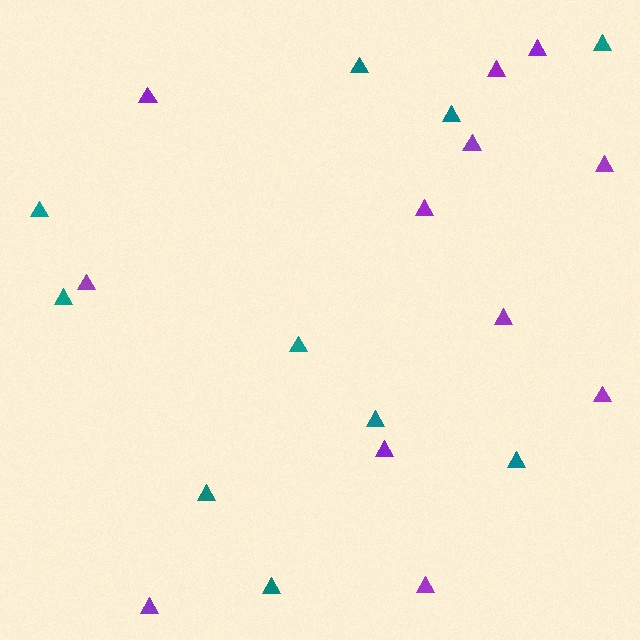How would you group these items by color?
There are 2 groups: one group of teal triangles (10) and one group of purple triangles (12).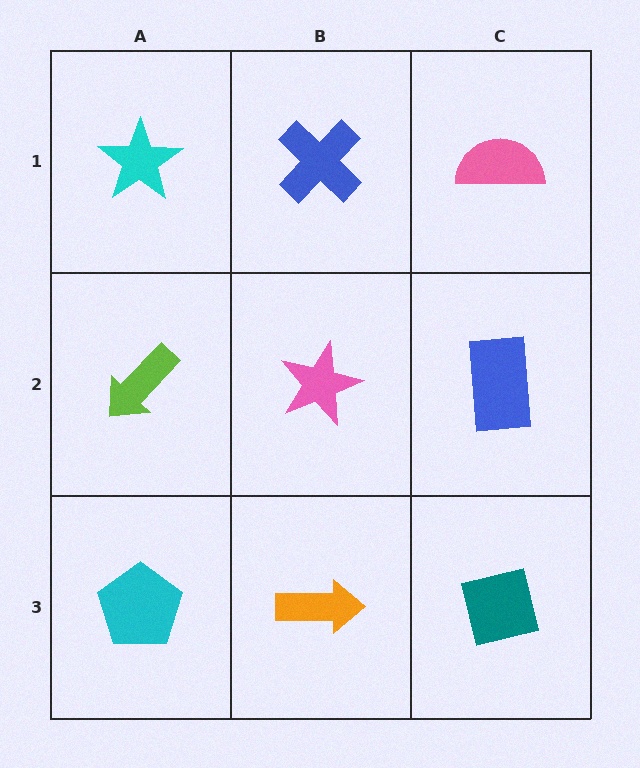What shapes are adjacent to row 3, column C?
A blue rectangle (row 2, column C), an orange arrow (row 3, column B).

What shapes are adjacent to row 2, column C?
A pink semicircle (row 1, column C), a teal square (row 3, column C), a pink star (row 2, column B).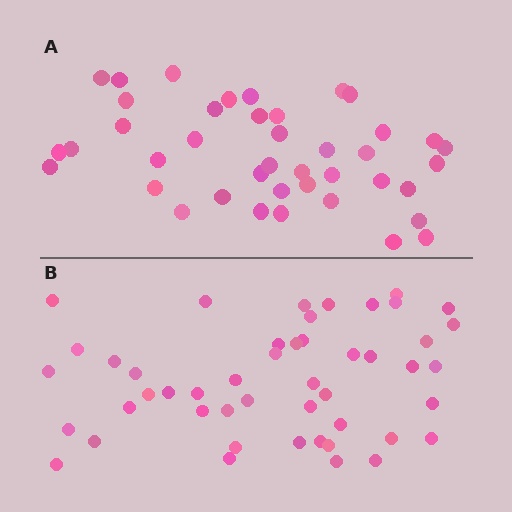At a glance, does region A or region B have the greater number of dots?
Region B (the bottom region) has more dots.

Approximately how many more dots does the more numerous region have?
Region B has roughly 8 or so more dots than region A.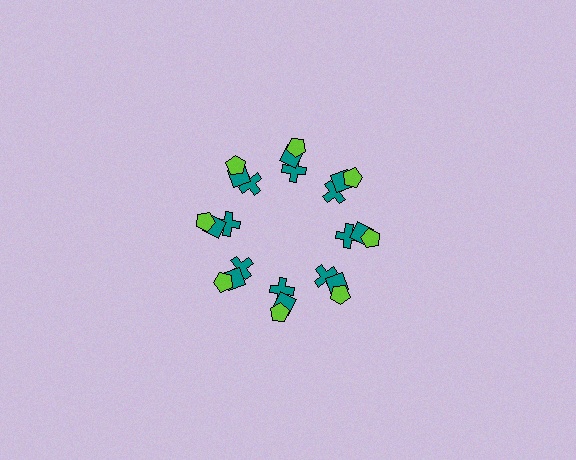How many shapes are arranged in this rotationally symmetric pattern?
There are 24 shapes, arranged in 8 groups of 3.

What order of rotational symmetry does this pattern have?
This pattern has 8-fold rotational symmetry.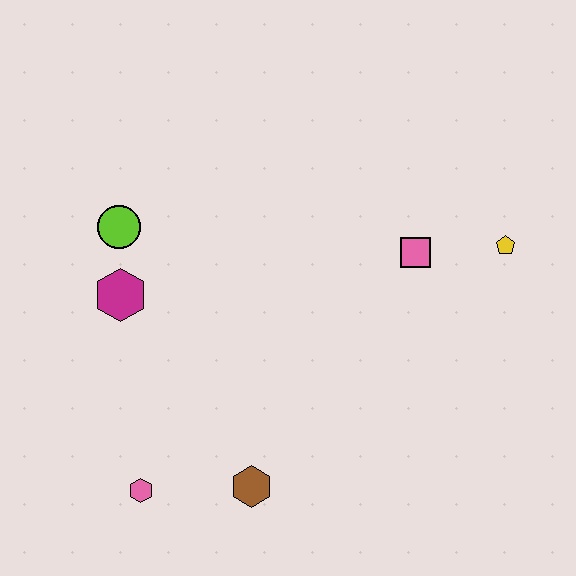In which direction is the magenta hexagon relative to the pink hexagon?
The magenta hexagon is above the pink hexagon.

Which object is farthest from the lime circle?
The yellow pentagon is farthest from the lime circle.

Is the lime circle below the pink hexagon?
No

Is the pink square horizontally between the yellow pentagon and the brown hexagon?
Yes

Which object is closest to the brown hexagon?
The pink hexagon is closest to the brown hexagon.